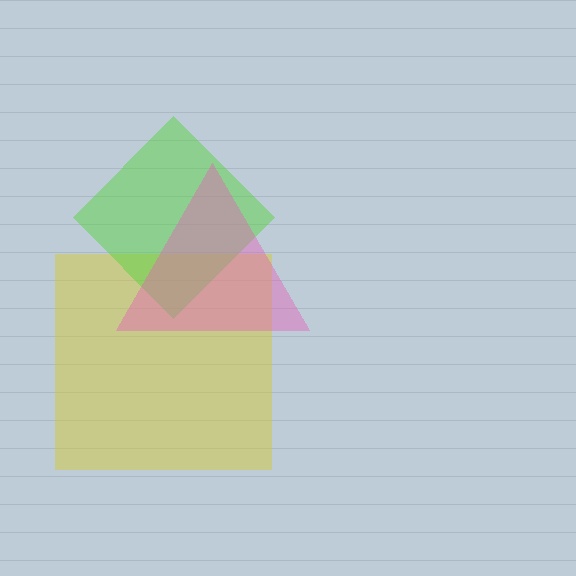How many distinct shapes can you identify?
There are 3 distinct shapes: a yellow square, a lime diamond, a pink triangle.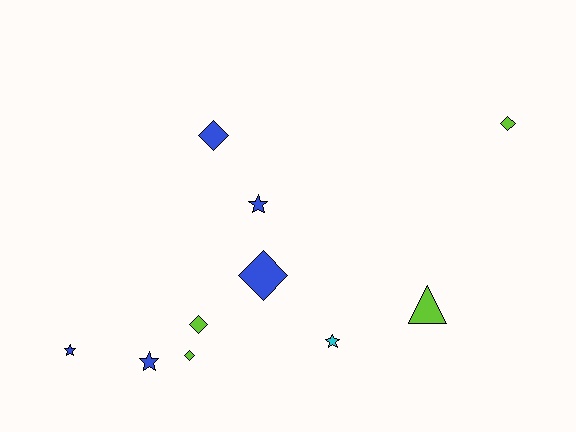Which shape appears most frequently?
Diamond, with 5 objects.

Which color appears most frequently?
Blue, with 5 objects.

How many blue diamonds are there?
There are 2 blue diamonds.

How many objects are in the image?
There are 10 objects.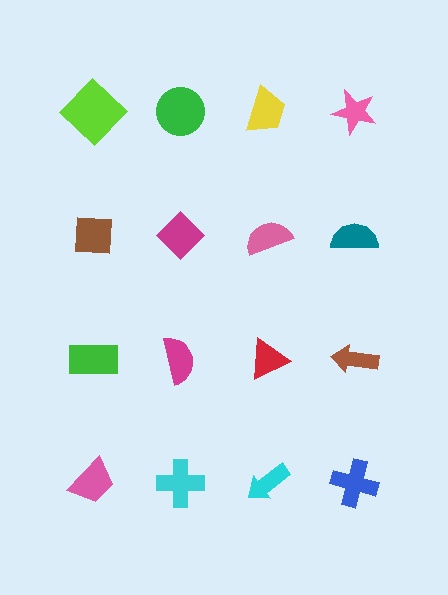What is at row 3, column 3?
A red triangle.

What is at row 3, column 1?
A green rectangle.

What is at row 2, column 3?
A pink semicircle.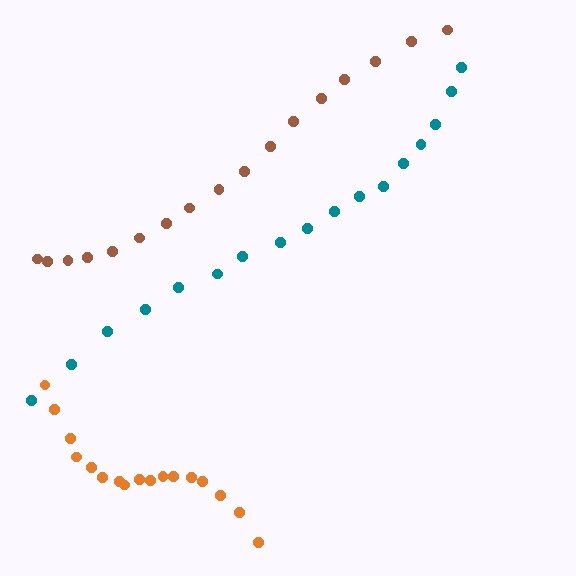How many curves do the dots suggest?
There are 3 distinct paths.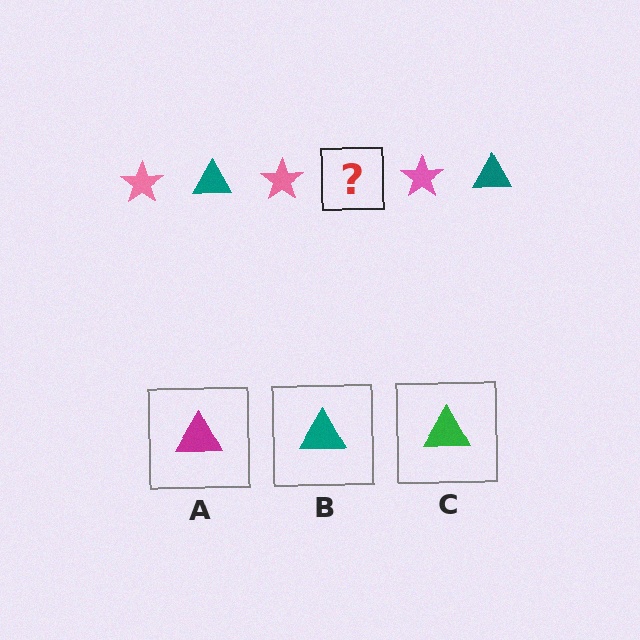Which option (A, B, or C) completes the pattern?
B.